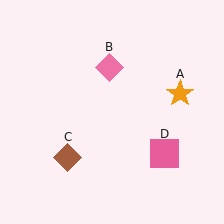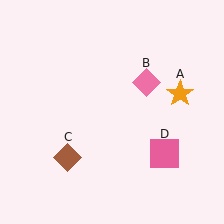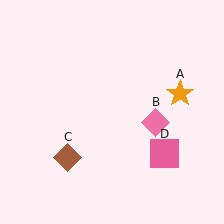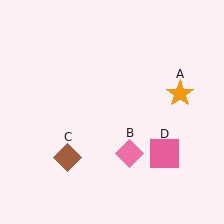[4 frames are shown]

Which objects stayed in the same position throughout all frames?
Orange star (object A) and brown diamond (object C) and pink square (object D) remained stationary.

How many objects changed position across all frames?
1 object changed position: pink diamond (object B).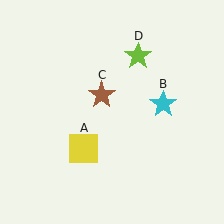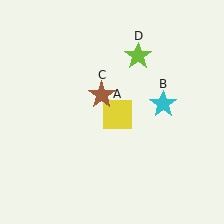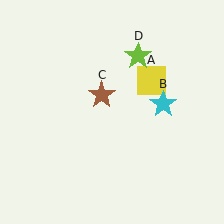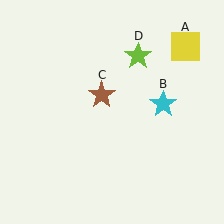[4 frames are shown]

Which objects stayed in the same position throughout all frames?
Cyan star (object B) and brown star (object C) and lime star (object D) remained stationary.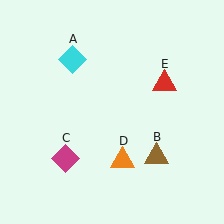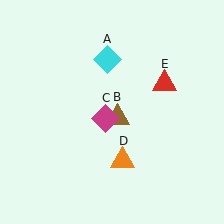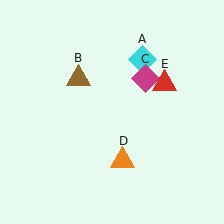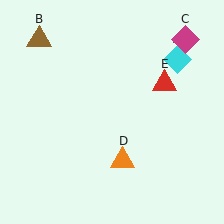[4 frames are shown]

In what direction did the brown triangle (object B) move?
The brown triangle (object B) moved up and to the left.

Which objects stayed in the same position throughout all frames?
Orange triangle (object D) and red triangle (object E) remained stationary.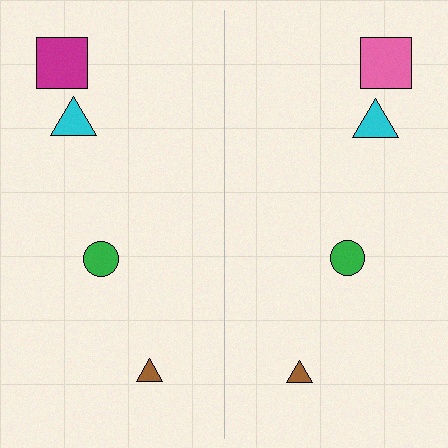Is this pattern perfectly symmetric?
No, the pattern is not perfectly symmetric. The pink square on the right side breaks the symmetry — its mirror counterpart is magenta.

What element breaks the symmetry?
The pink square on the right side breaks the symmetry — its mirror counterpart is magenta.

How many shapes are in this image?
There are 8 shapes in this image.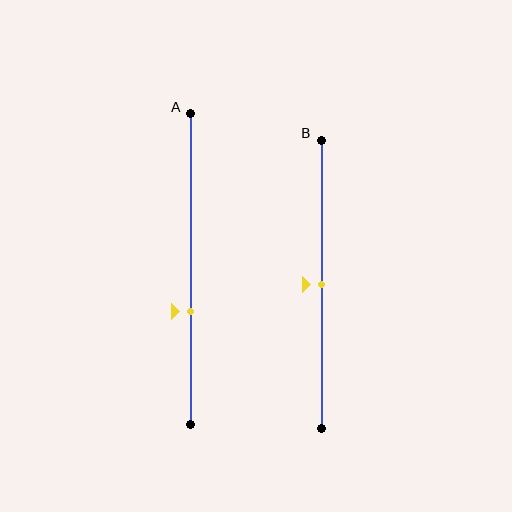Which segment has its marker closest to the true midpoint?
Segment B has its marker closest to the true midpoint.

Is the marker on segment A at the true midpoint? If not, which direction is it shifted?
No, the marker on segment A is shifted downward by about 14% of the segment length.